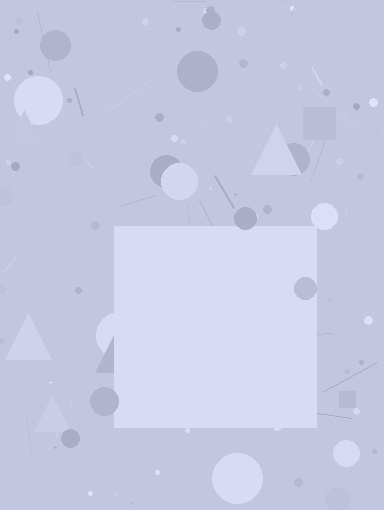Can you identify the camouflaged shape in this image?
The camouflaged shape is a square.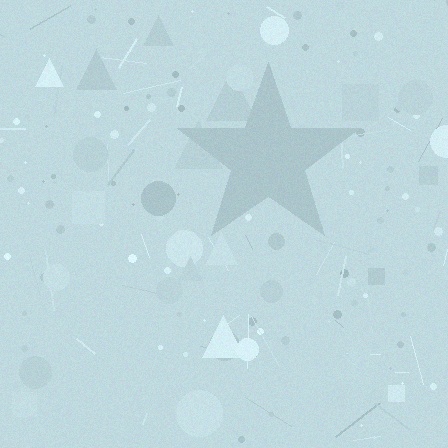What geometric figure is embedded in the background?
A star is embedded in the background.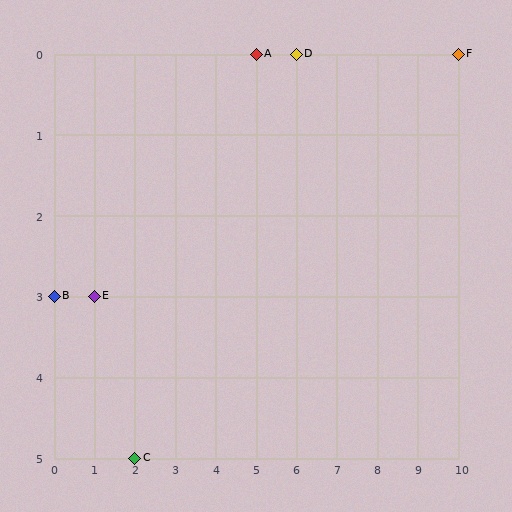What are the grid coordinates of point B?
Point B is at grid coordinates (0, 3).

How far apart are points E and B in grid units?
Points E and B are 1 column apart.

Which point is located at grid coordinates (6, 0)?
Point D is at (6, 0).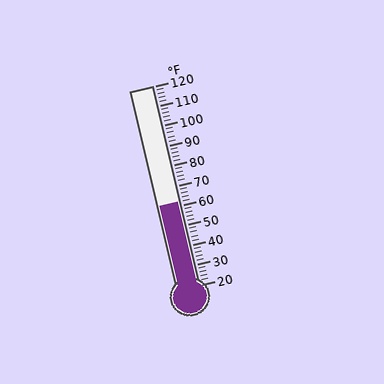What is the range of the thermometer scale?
The thermometer scale ranges from 20°F to 120°F.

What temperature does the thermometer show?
The thermometer shows approximately 62°F.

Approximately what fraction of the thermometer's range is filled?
The thermometer is filled to approximately 40% of its range.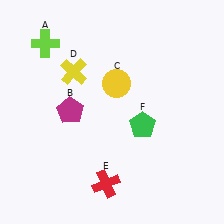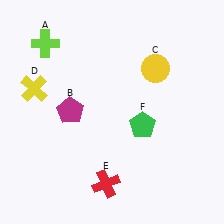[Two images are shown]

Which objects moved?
The objects that moved are: the yellow circle (C), the yellow cross (D).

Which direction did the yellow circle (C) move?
The yellow circle (C) moved right.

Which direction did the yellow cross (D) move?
The yellow cross (D) moved left.